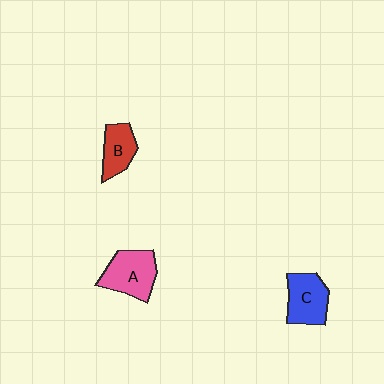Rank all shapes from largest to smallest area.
From largest to smallest: A (pink), C (blue), B (red).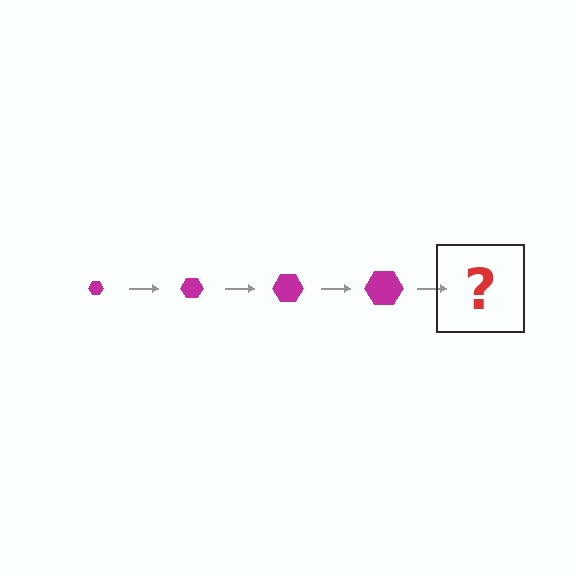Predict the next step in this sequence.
The next step is a magenta hexagon, larger than the previous one.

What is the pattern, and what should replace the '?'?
The pattern is that the hexagon gets progressively larger each step. The '?' should be a magenta hexagon, larger than the previous one.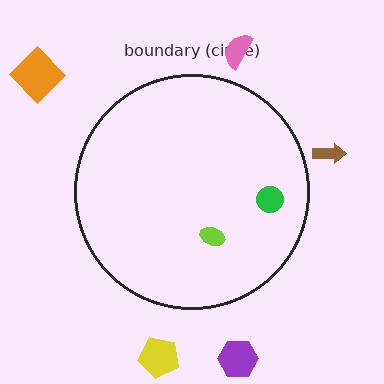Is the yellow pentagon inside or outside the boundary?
Outside.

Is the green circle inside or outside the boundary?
Inside.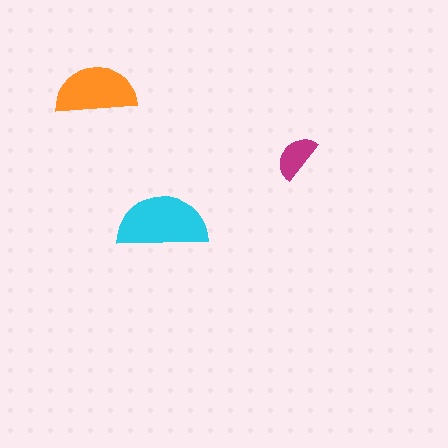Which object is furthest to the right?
The magenta semicircle is rightmost.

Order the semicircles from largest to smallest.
the cyan one, the orange one, the magenta one.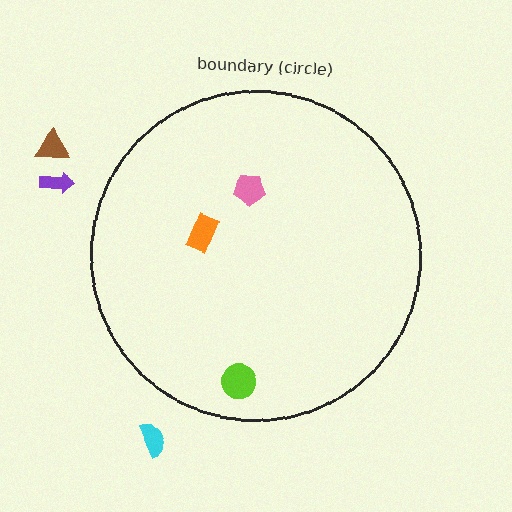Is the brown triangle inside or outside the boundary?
Outside.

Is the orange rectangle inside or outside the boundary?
Inside.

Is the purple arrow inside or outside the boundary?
Outside.